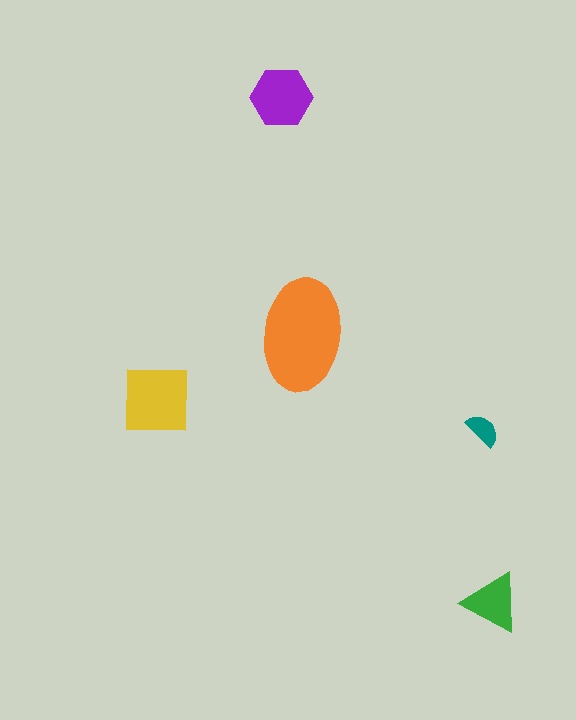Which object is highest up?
The purple hexagon is topmost.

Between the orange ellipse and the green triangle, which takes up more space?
The orange ellipse.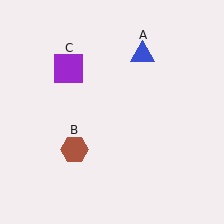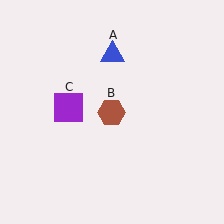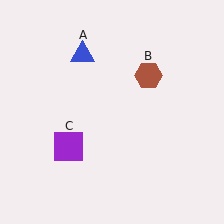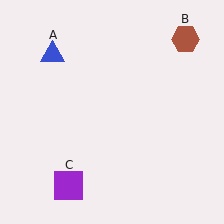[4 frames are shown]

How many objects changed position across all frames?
3 objects changed position: blue triangle (object A), brown hexagon (object B), purple square (object C).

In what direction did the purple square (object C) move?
The purple square (object C) moved down.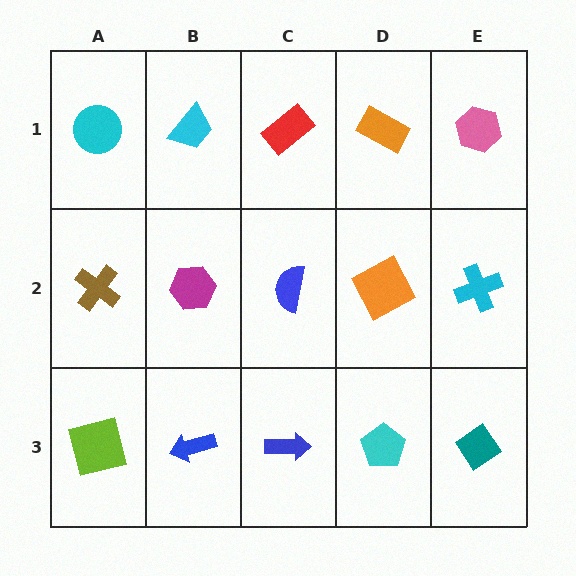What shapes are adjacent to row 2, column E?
A pink hexagon (row 1, column E), a teal diamond (row 3, column E), an orange square (row 2, column D).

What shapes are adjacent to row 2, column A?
A cyan circle (row 1, column A), a lime square (row 3, column A), a magenta hexagon (row 2, column B).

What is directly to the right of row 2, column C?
An orange square.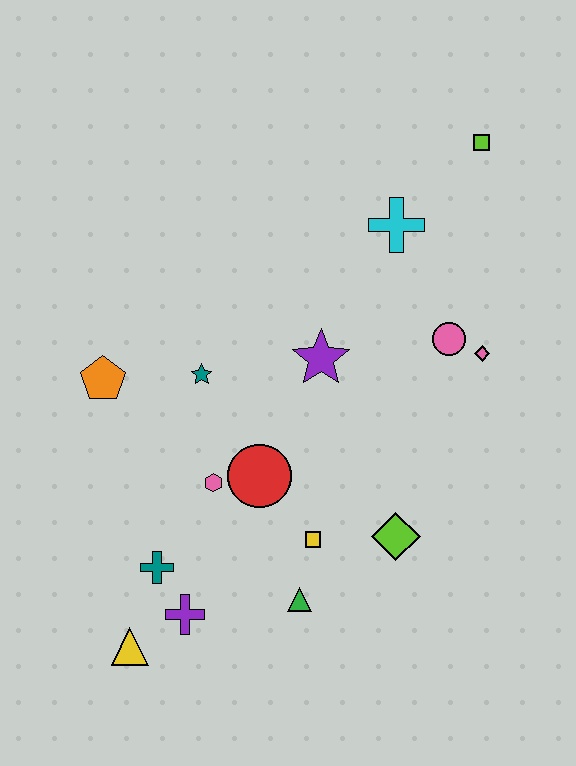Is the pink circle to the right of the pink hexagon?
Yes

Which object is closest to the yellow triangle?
The purple cross is closest to the yellow triangle.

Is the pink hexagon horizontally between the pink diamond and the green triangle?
No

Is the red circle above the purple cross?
Yes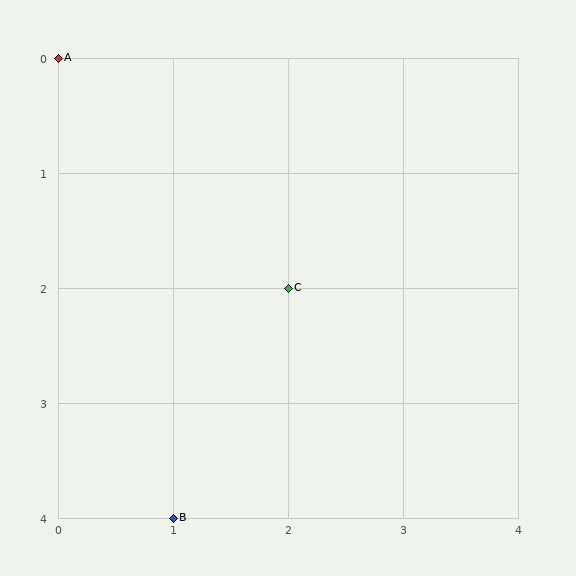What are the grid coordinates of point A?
Point A is at grid coordinates (0, 0).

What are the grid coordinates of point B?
Point B is at grid coordinates (1, 4).